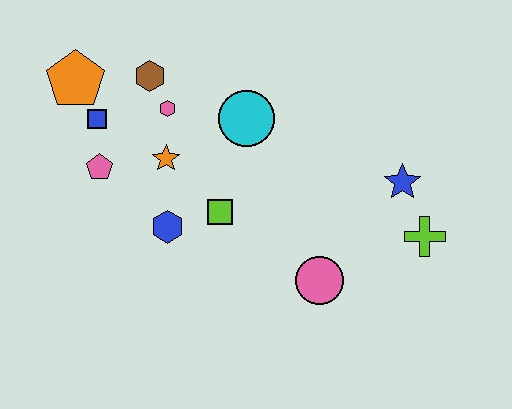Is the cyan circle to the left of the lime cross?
Yes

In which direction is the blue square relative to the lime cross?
The blue square is to the left of the lime cross.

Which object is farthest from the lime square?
The lime cross is farthest from the lime square.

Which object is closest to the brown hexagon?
The pink hexagon is closest to the brown hexagon.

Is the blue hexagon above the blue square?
No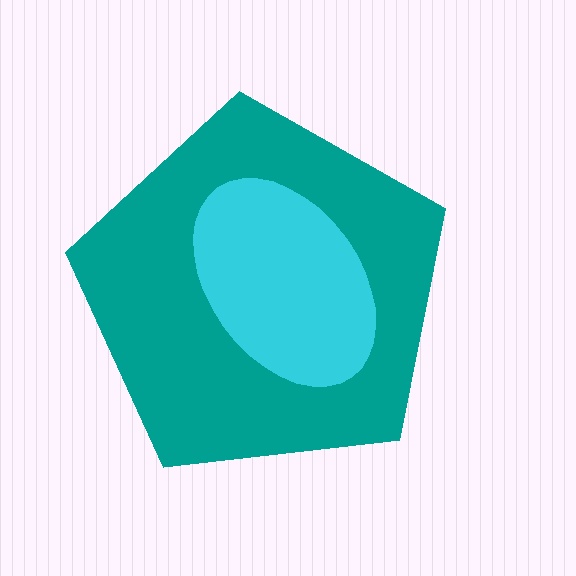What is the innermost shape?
The cyan ellipse.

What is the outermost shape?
The teal pentagon.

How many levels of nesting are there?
2.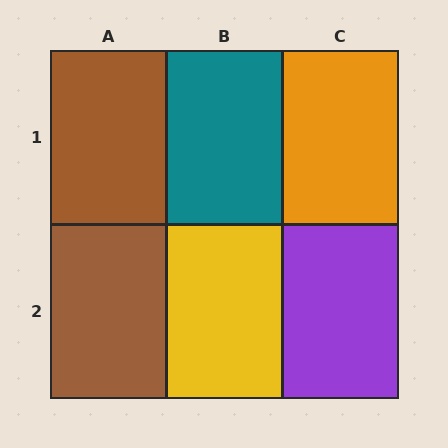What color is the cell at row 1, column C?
Orange.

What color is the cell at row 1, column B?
Teal.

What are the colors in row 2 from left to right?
Brown, yellow, purple.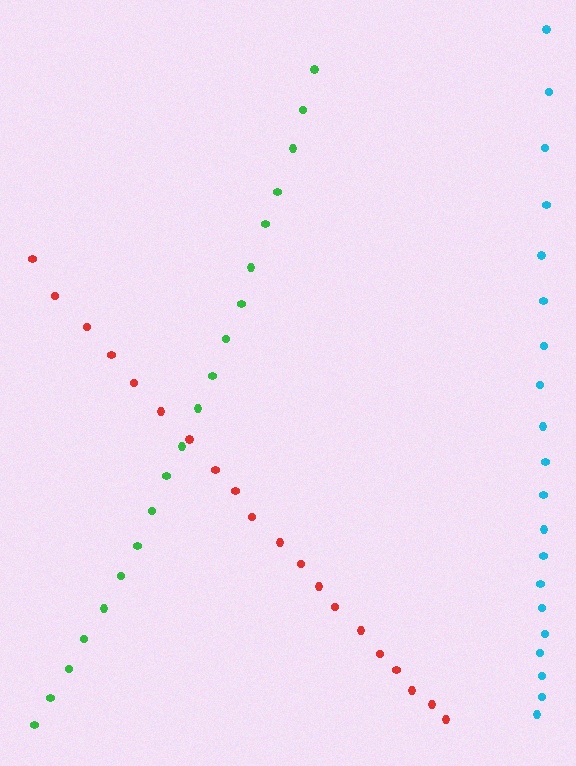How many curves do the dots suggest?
There are 3 distinct paths.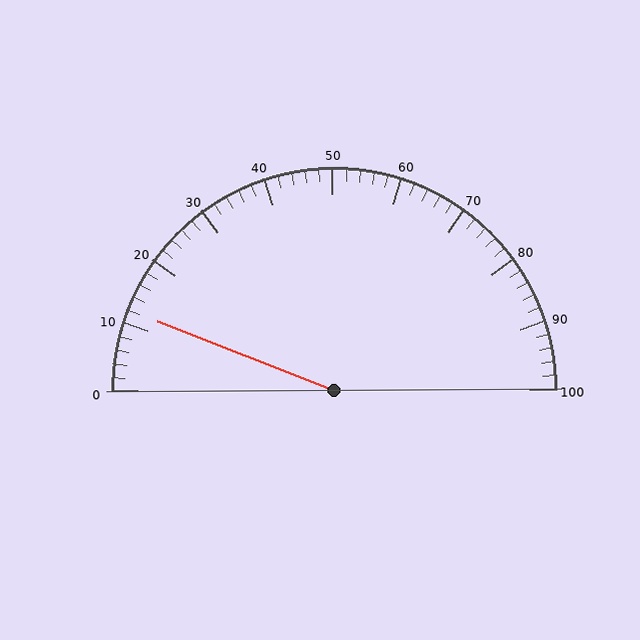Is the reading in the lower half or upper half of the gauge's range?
The reading is in the lower half of the range (0 to 100).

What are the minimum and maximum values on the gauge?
The gauge ranges from 0 to 100.